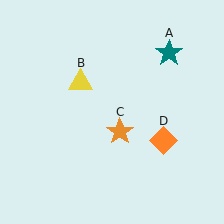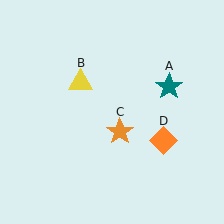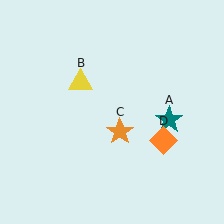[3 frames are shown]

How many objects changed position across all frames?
1 object changed position: teal star (object A).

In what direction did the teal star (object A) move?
The teal star (object A) moved down.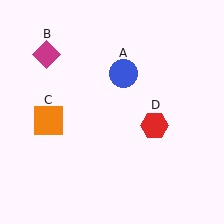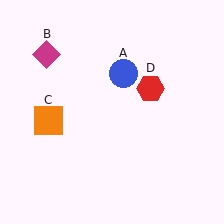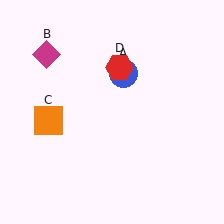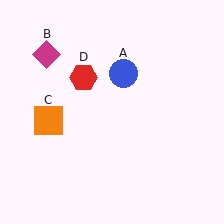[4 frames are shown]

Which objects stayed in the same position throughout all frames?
Blue circle (object A) and magenta diamond (object B) and orange square (object C) remained stationary.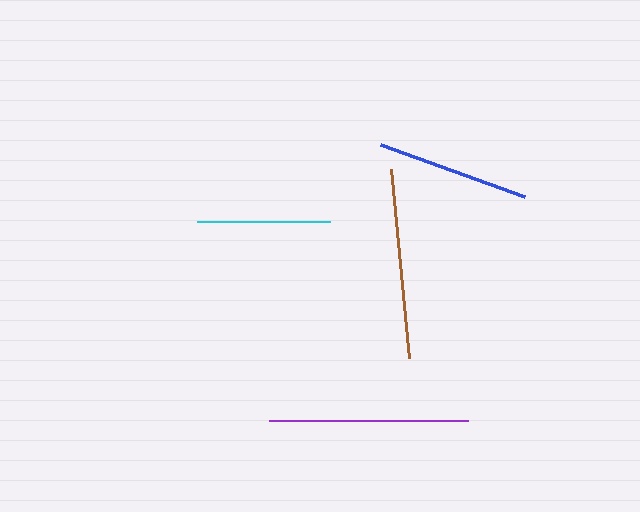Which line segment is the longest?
The purple line is the longest at approximately 199 pixels.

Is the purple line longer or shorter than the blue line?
The purple line is longer than the blue line.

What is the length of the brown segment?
The brown segment is approximately 190 pixels long.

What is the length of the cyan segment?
The cyan segment is approximately 133 pixels long.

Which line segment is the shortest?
The cyan line is the shortest at approximately 133 pixels.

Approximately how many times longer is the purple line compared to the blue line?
The purple line is approximately 1.3 times the length of the blue line.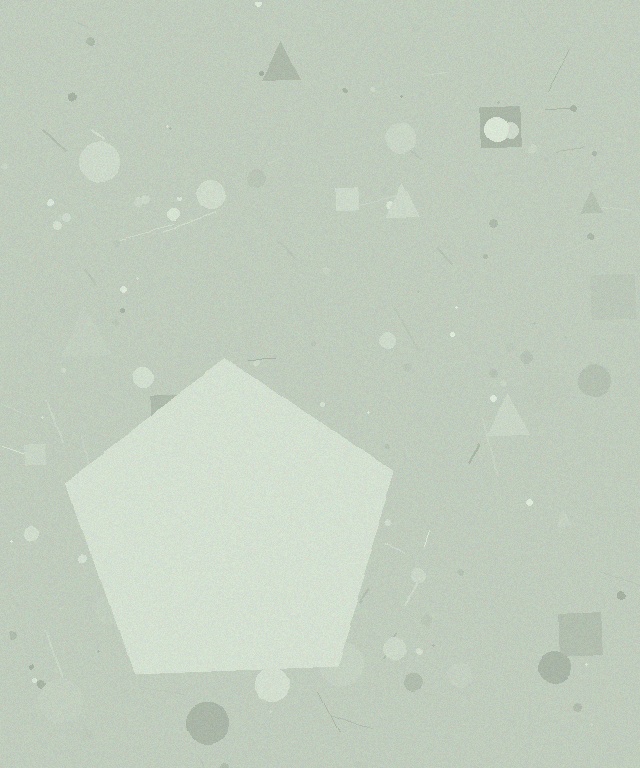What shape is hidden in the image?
A pentagon is hidden in the image.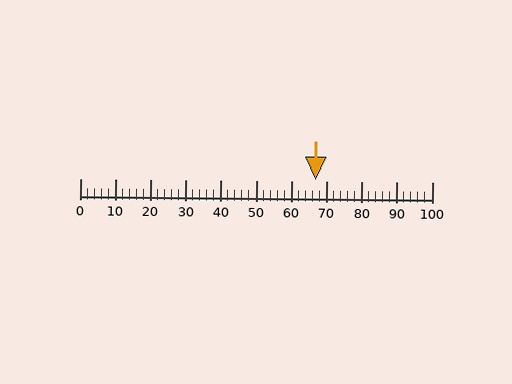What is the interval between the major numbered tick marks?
The major tick marks are spaced 10 units apart.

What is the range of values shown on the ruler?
The ruler shows values from 0 to 100.